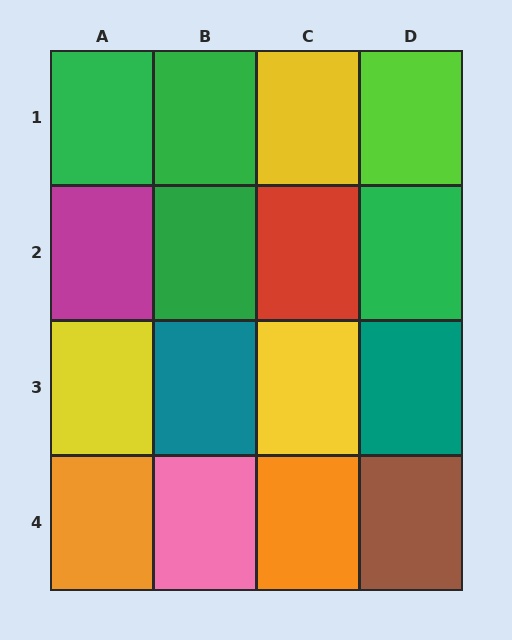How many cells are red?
1 cell is red.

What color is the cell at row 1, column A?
Green.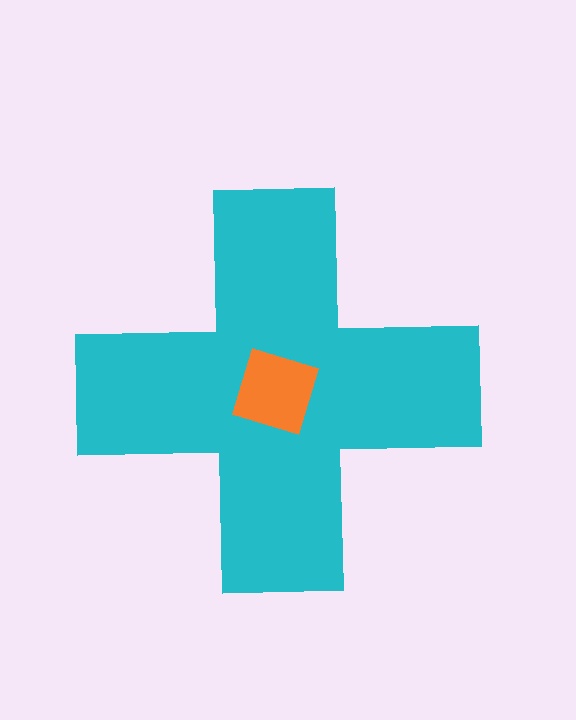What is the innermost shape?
The orange diamond.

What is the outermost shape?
The cyan cross.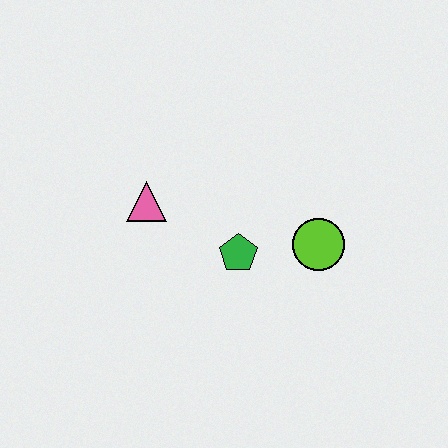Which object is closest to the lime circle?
The green pentagon is closest to the lime circle.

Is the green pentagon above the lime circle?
No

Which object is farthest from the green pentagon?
The pink triangle is farthest from the green pentagon.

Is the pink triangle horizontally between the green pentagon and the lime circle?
No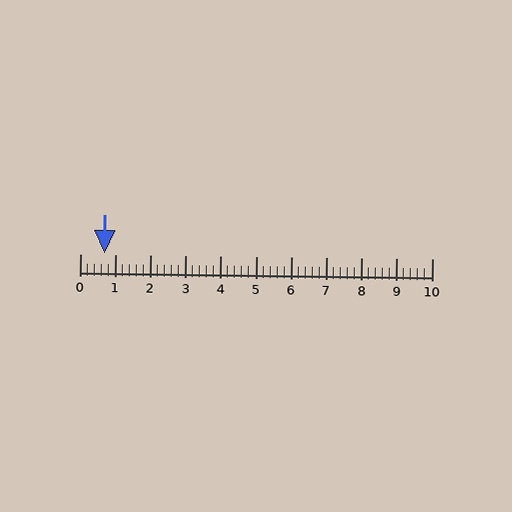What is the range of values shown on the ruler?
The ruler shows values from 0 to 10.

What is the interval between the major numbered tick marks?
The major tick marks are spaced 1 units apart.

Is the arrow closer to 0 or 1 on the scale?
The arrow is closer to 1.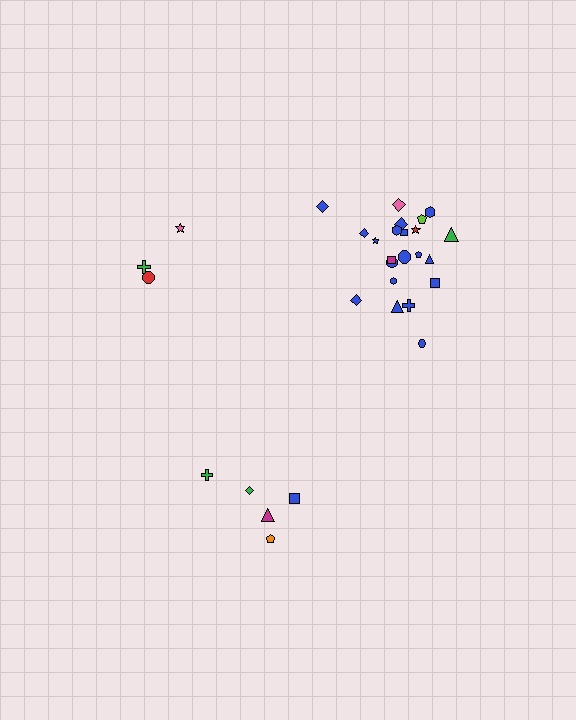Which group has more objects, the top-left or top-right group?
The top-right group.